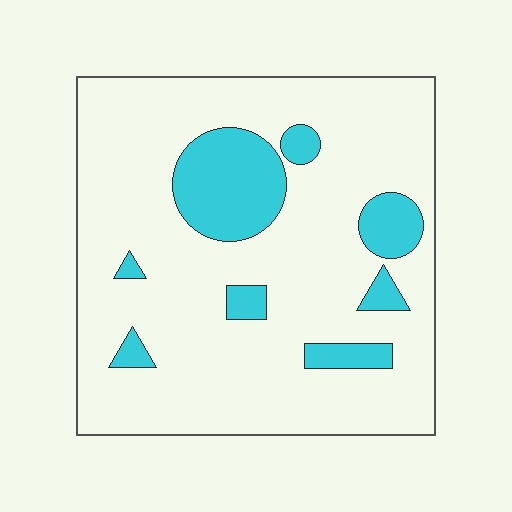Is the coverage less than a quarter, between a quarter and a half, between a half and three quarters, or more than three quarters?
Less than a quarter.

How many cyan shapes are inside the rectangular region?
8.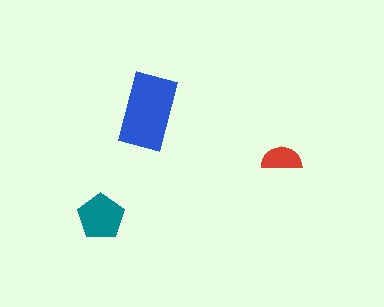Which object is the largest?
The blue rectangle.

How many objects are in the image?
There are 3 objects in the image.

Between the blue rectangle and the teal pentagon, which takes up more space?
The blue rectangle.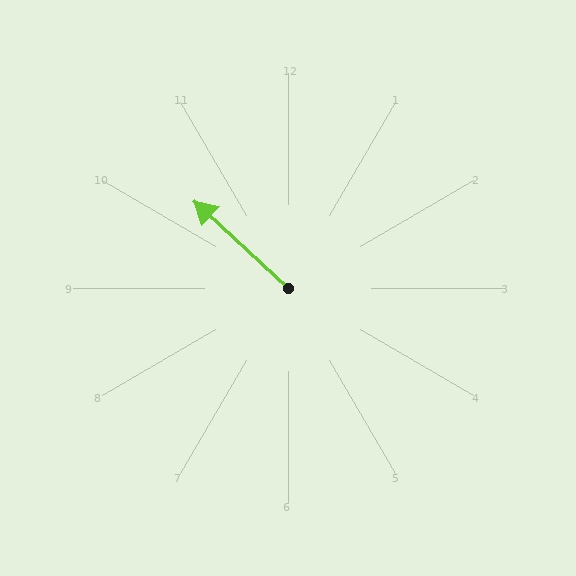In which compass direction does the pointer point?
Northwest.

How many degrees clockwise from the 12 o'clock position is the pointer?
Approximately 313 degrees.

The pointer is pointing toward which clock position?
Roughly 10 o'clock.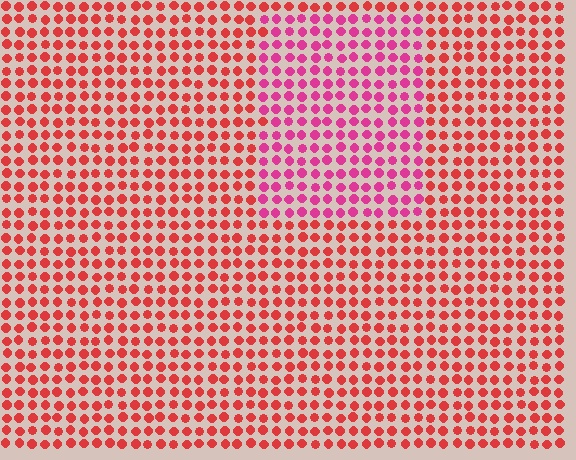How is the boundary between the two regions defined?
The boundary is defined purely by a slight shift in hue (about 33 degrees). Spacing, size, and orientation are identical on both sides.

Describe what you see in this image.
The image is filled with small red elements in a uniform arrangement. A rectangle-shaped region is visible where the elements are tinted to a slightly different hue, forming a subtle color boundary.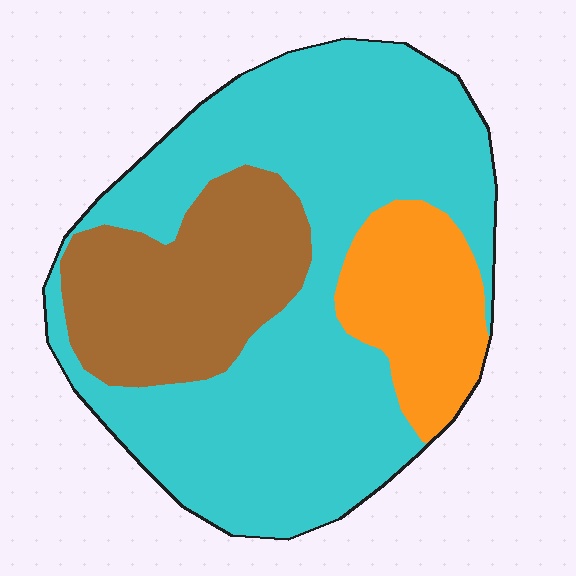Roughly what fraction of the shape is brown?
Brown takes up about one quarter (1/4) of the shape.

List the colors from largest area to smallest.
From largest to smallest: cyan, brown, orange.